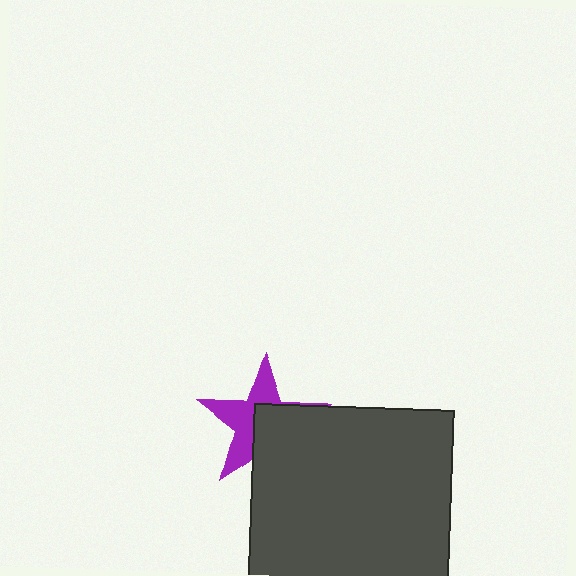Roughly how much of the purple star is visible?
About half of it is visible (roughly 50%).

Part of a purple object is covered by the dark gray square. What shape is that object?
It is a star.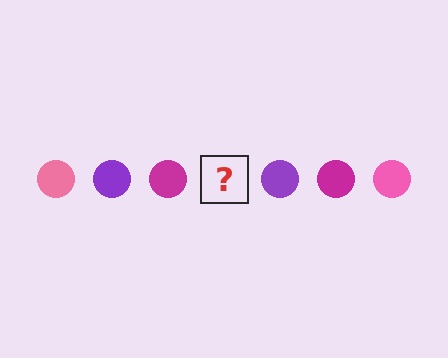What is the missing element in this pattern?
The missing element is a pink circle.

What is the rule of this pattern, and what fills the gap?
The rule is that the pattern cycles through pink, purple, magenta circles. The gap should be filled with a pink circle.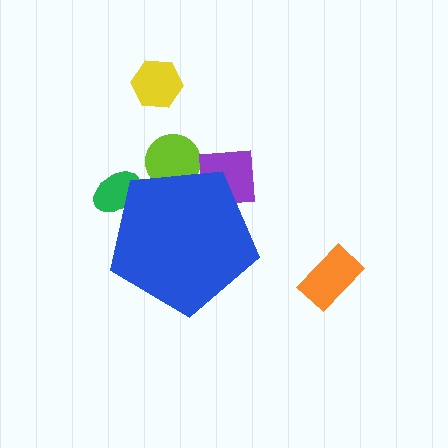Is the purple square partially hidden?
Yes, the purple square is partially hidden behind the blue pentagon.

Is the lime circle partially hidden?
Yes, the lime circle is partially hidden behind the blue pentagon.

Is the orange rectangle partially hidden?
No, the orange rectangle is fully visible.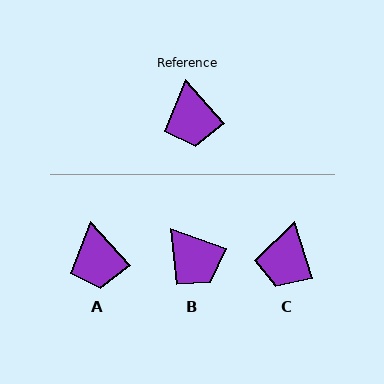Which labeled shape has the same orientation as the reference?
A.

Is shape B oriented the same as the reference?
No, it is off by about 28 degrees.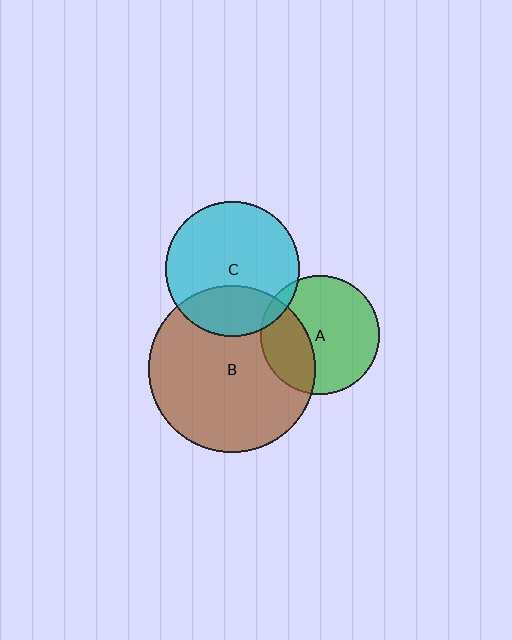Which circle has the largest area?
Circle B (brown).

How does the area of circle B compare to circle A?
Approximately 2.0 times.